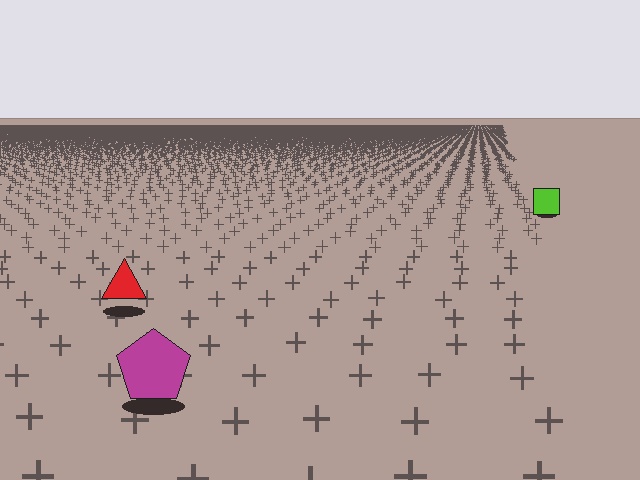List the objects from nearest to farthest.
From nearest to farthest: the magenta pentagon, the red triangle, the lime square.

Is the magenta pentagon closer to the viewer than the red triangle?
Yes. The magenta pentagon is closer — you can tell from the texture gradient: the ground texture is coarser near it.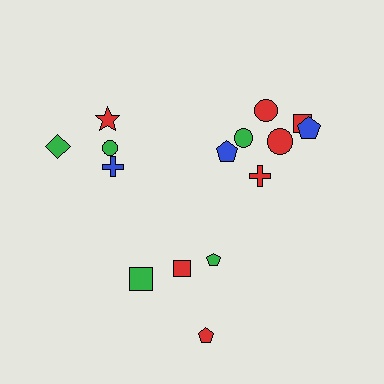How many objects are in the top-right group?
There are 7 objects.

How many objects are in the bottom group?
There are 4 objects.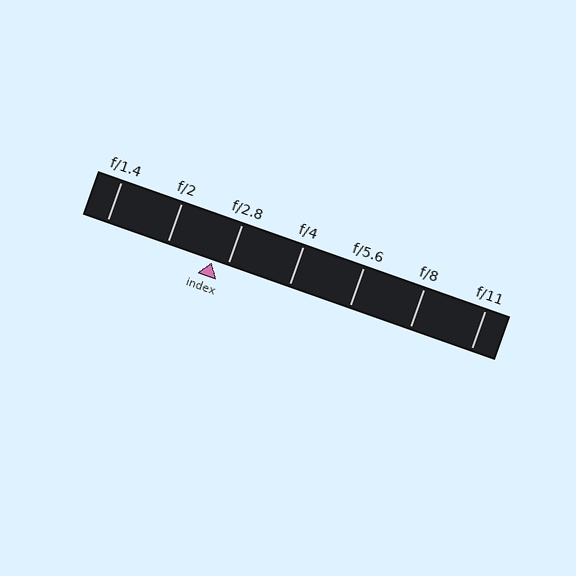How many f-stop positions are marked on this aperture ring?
There are 7 f-stop positions marked.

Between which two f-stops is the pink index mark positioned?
The index mark is between f/2 and f/2.8.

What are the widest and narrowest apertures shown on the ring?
The widest aperture shown is f/1.4 and the narrowest is f/11.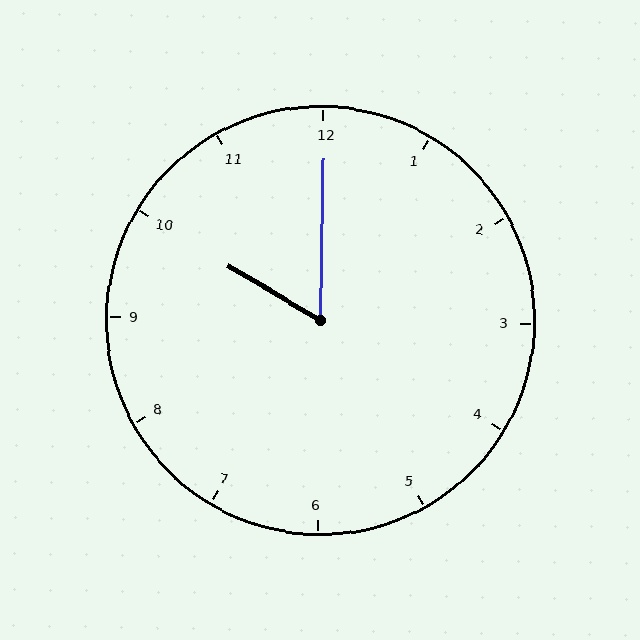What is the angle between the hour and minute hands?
Approximately 60 degrees.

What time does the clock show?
10:00.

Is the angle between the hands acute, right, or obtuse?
It is acute.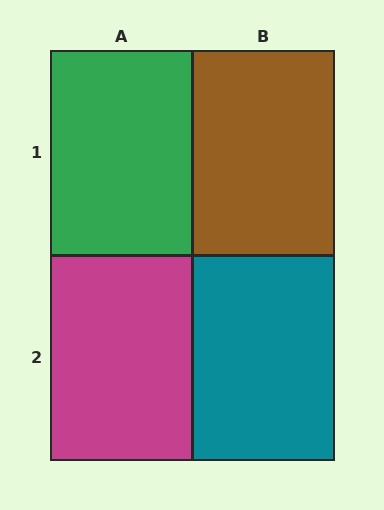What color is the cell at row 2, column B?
Teal.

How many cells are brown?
1 cell is brown.